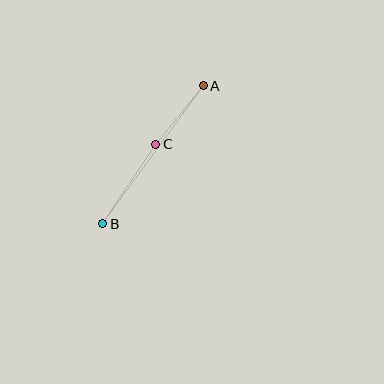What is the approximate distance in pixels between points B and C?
The distance between B and C is approximately 95 pixels.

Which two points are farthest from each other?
Points A and B are farthest from each other.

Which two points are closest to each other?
Points A and C are closest to each other.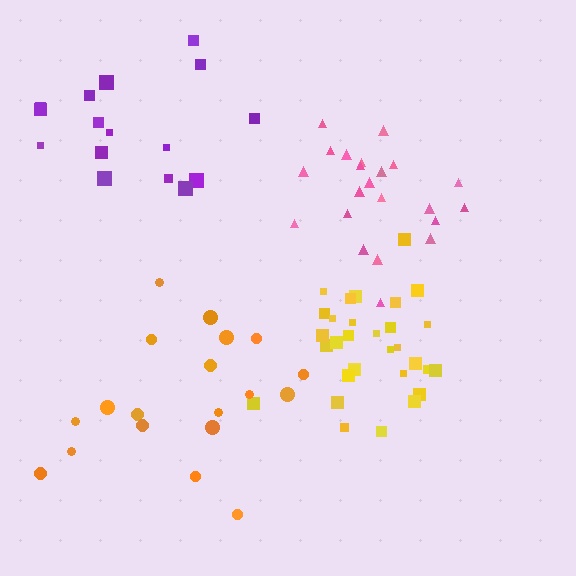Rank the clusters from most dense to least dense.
yellow, pink, orange, purple.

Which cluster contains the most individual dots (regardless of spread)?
Yellow (31).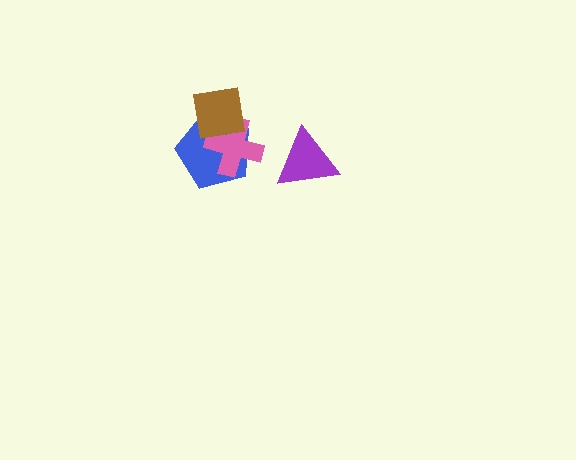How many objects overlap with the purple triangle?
0 objects overlap with the purple triangle.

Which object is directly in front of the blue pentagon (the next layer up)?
The pink cross is directly in front of the blue pentagon.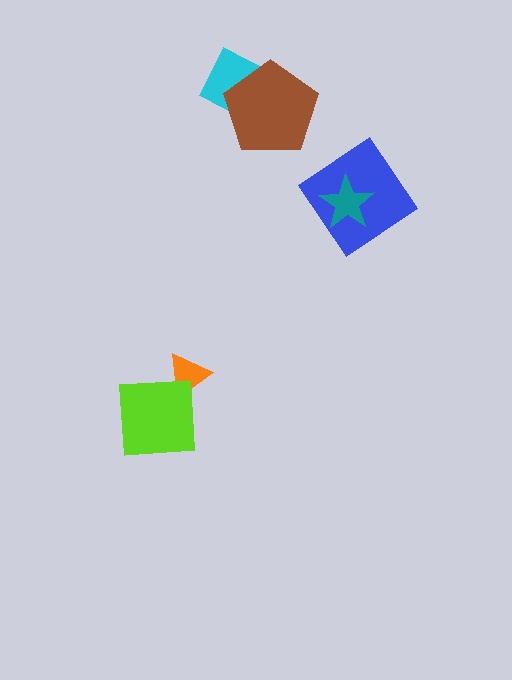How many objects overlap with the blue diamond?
1 object overlaps with the blue diamond.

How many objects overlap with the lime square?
1 object overlaps with the lime square.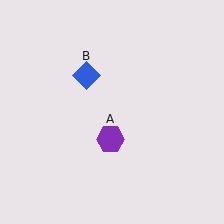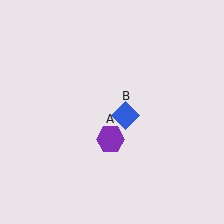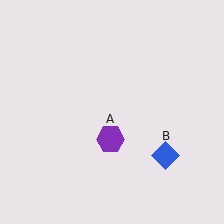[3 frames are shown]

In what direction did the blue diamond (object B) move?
The blue diamond (object B) moved down and to the right.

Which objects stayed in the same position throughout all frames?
Purple hexagon (object A) remained stationary.